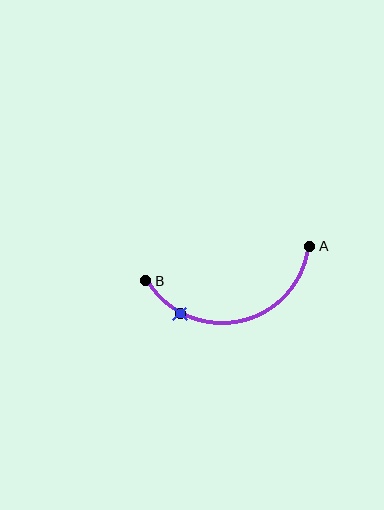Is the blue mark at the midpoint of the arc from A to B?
No. The blue mark lies on the arc but is closer to endpoint B. The arc midpoint would be at the point on the curve equidistant along the arc from both A and B.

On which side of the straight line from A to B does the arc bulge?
The arc bulges below the straight line connecting A and B.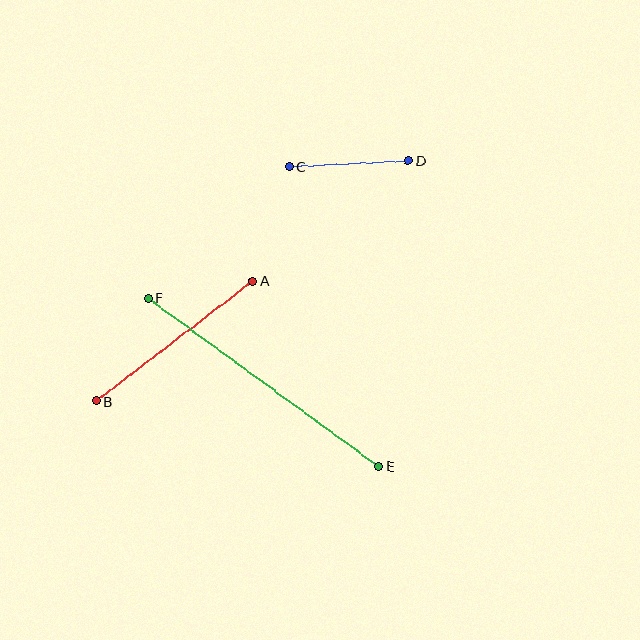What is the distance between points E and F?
The distance is approximately 285 pixels.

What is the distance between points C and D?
The distance is approximately 119 pixels.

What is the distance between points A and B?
The distance is approximately 198 pixels.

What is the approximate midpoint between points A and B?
The midpoint is at approximately (175, 341) pixels.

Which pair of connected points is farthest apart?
Points E and F are farthest apart.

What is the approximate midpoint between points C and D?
The midpoint is at approximately (349, 164) pixels.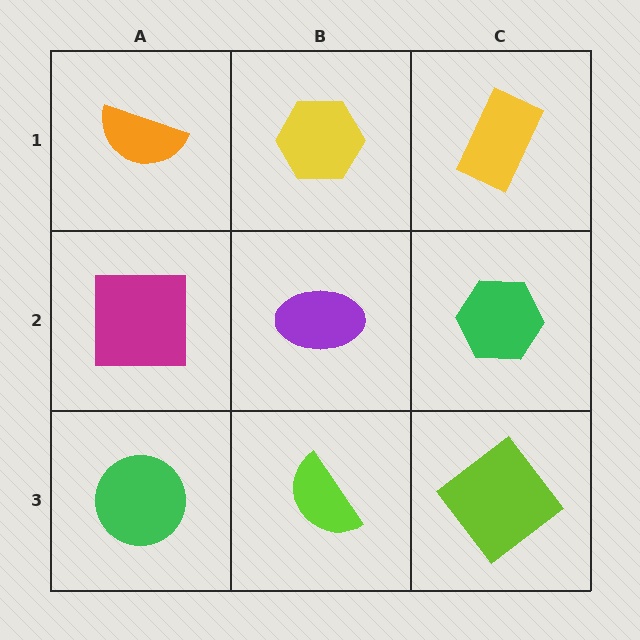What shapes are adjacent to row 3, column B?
A purple ellipse (row 2, column B), a green circle (row 3, column A), a lime diamond (row 3, column C).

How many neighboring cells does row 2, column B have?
4.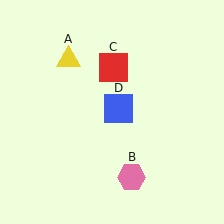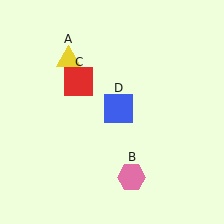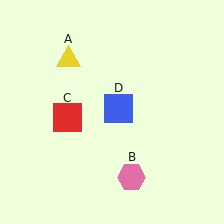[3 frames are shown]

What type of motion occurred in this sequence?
The red square (object C) rotated counterclockwise around the center of the scene.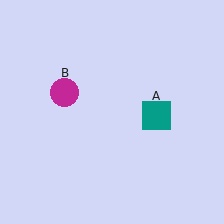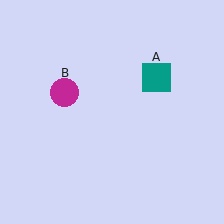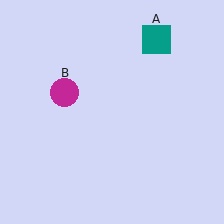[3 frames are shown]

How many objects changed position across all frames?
1 object changed position: teal square (object A).